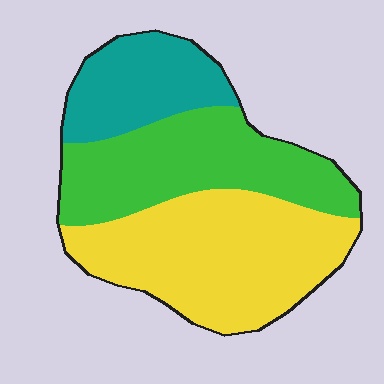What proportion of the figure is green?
Green covers roughly 35% of the figure.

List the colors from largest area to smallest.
From largest to smallest: yellow, green, teal.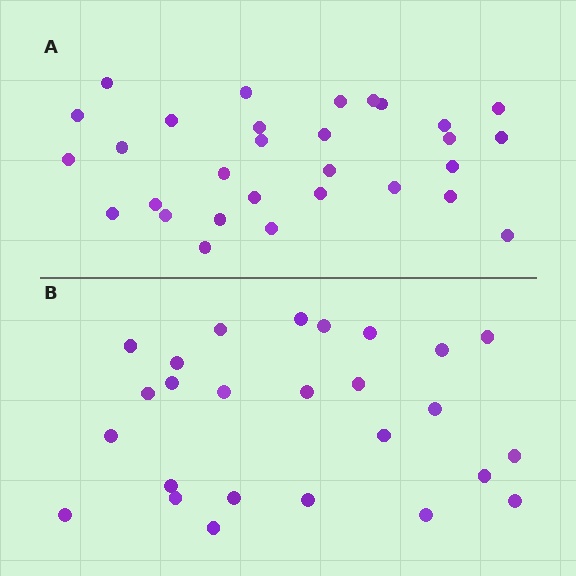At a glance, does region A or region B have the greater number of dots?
Region A (the top region) has more dots.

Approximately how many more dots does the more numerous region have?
Region A has about 4 more dots than region B.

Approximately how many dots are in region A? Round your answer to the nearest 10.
About 30 dots.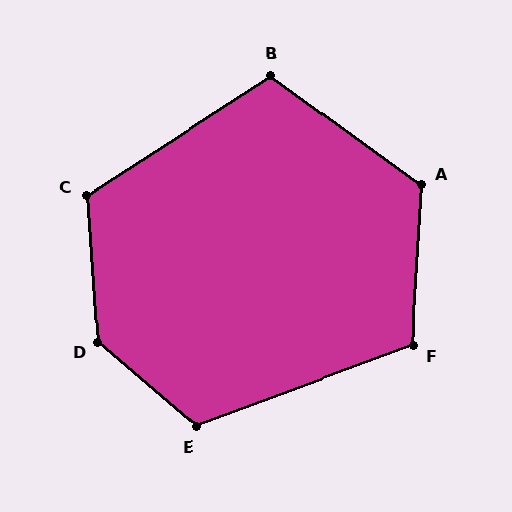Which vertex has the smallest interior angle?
B, at approximately 112 degrees.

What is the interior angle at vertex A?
Approximately 122 degrees (obtuse).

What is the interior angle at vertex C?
Approximately 118 degrees (obtuse).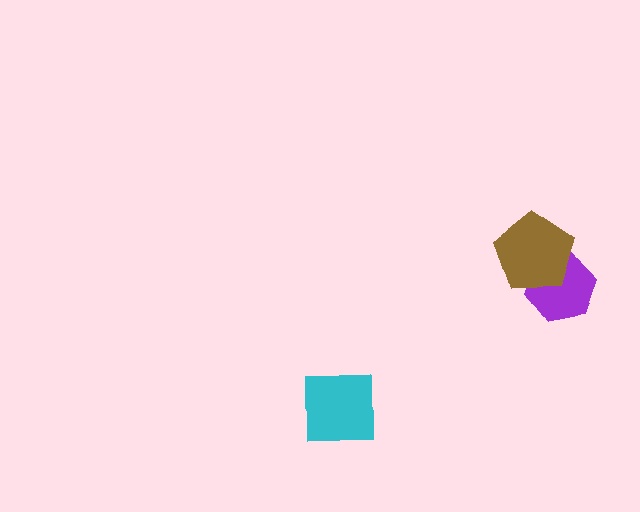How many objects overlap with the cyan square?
0 objects overlap with the cyan square.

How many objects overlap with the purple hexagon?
1 object overlaps with the purple hexagon.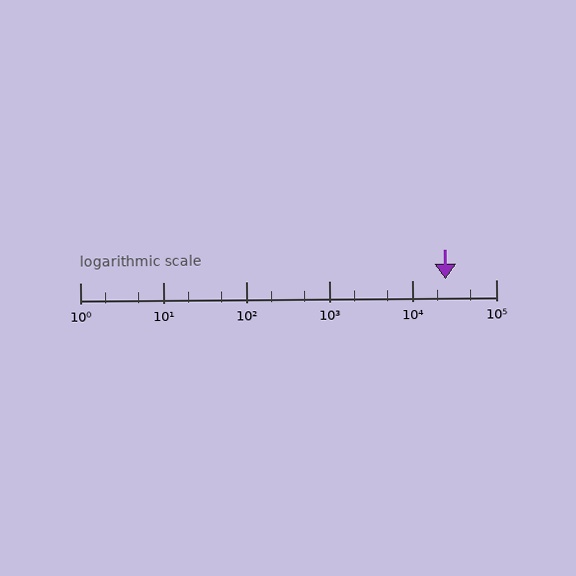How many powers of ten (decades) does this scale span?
The scale spans 5 decades, from 1 to 100000.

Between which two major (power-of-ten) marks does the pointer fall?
The pointer is between 10000 and 100000.